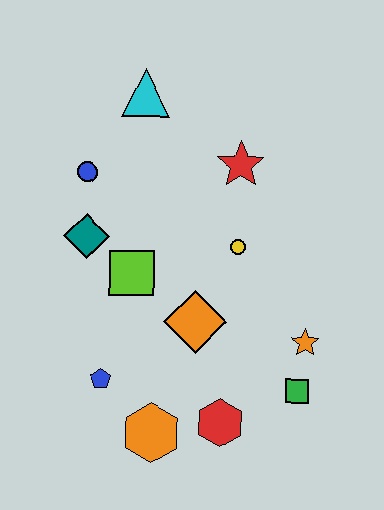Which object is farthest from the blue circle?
The green square is farthest from the blue circle.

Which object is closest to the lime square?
The teal diamond is closest to the lime square.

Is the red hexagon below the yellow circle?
Yes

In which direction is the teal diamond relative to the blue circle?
The teal diamond is below the blue circle.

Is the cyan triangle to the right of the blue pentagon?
Yes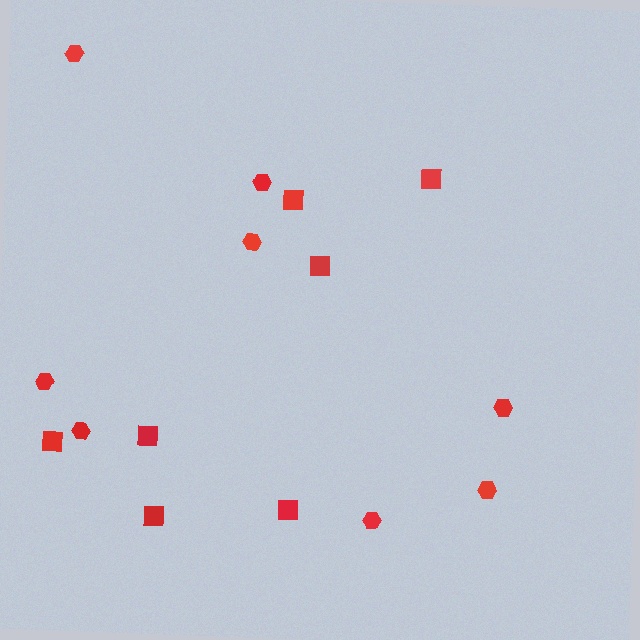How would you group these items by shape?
There are 2 groups: one group of hexagons (8) and one group of squares (7).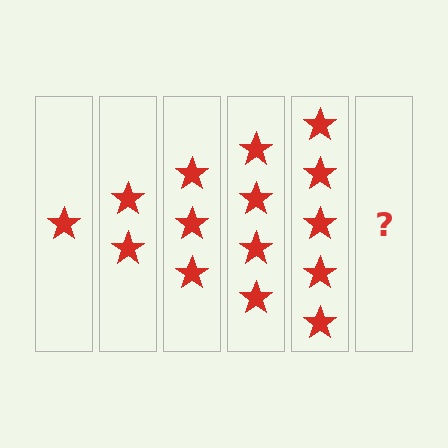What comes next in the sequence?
The next element should be 6 stars.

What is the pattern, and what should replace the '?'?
The pattern is that each step adds one more star. The '?' should be 6 stars.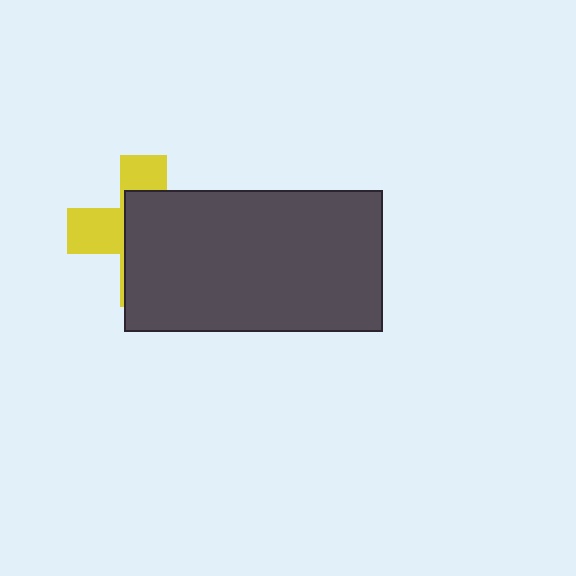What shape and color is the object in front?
The object in front is a dark gray rectangle.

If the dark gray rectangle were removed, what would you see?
You would see the complete yellow cross.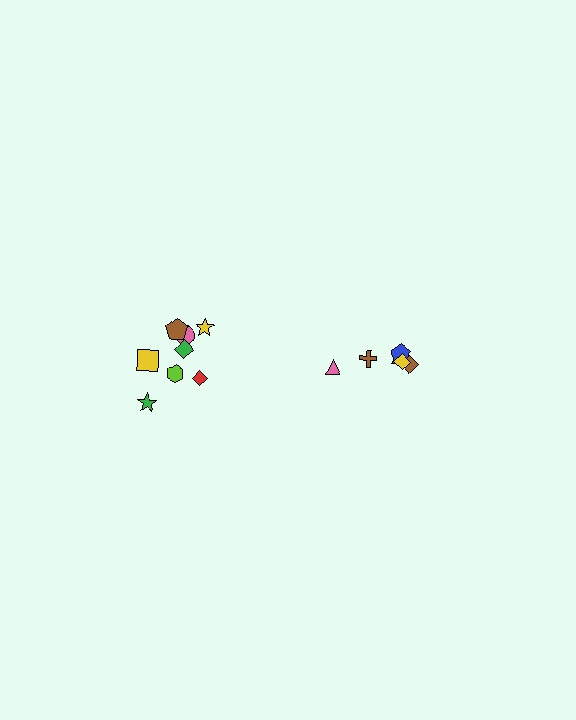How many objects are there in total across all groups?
There are 14 objects.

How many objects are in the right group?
There are 6 objects.